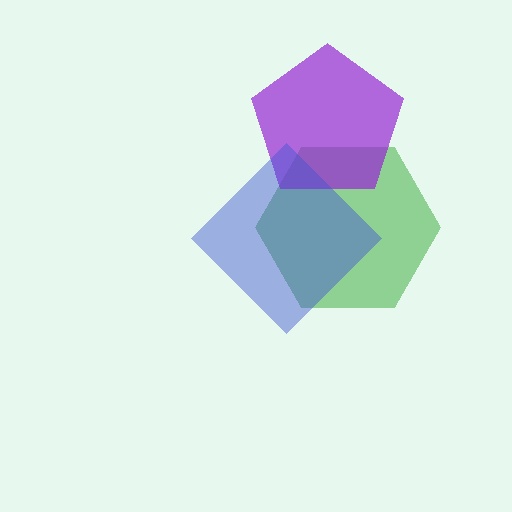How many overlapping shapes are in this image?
There are 3 overlapping shapes in the image.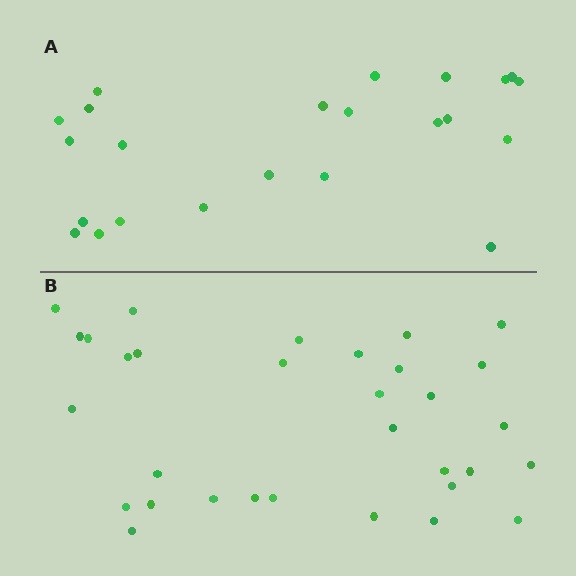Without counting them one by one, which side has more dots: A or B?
Region B (the bottom region) has more dots.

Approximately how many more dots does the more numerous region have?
Region B has roughly 8 or so more dots than region A.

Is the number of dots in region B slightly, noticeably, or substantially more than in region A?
Region B has noticeably more, but not dramatically so. The ratio is roughly 1.4 to 1.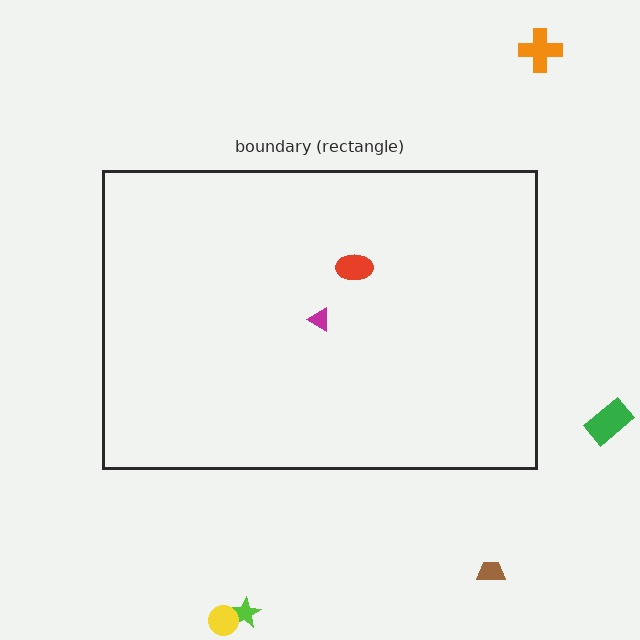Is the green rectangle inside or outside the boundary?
Outside.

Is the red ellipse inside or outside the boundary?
Inside.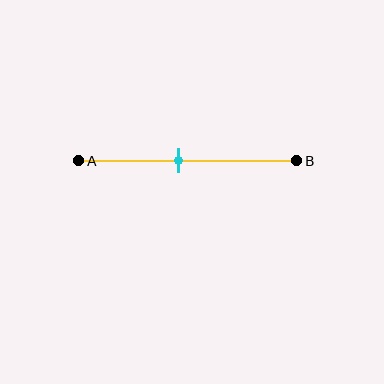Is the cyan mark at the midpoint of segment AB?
No, the mark is at about 45% from A, not at the 50% midpoint.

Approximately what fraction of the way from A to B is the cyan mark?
The cyan mark is approximately 45% of the way from A to B.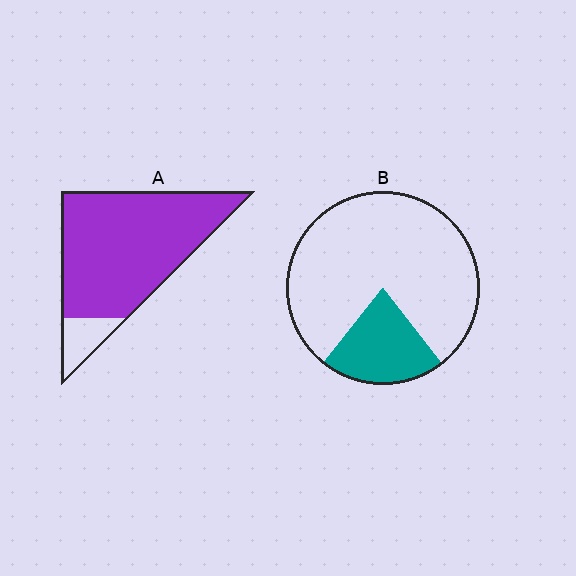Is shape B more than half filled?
No.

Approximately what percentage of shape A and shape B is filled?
A is approximately 90% and B is approximately 20%.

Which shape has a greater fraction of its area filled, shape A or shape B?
Shape A.